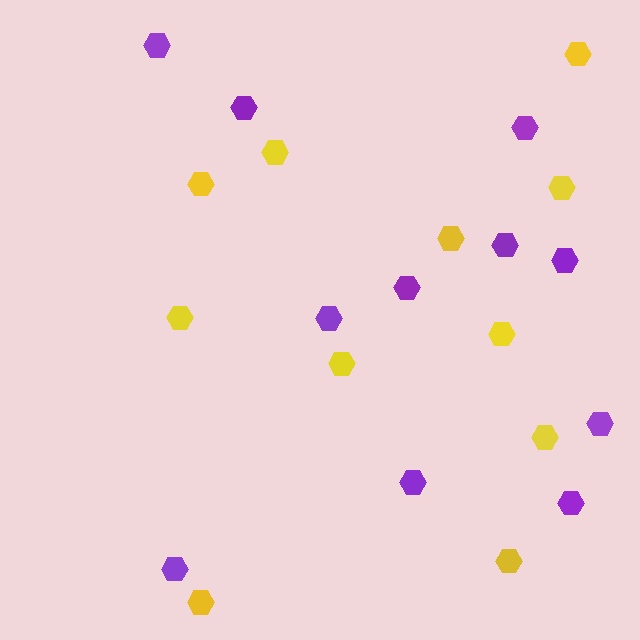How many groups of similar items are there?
There are 2 groups: one group of yellow hexagons (11) and one group of purple hexagons (11).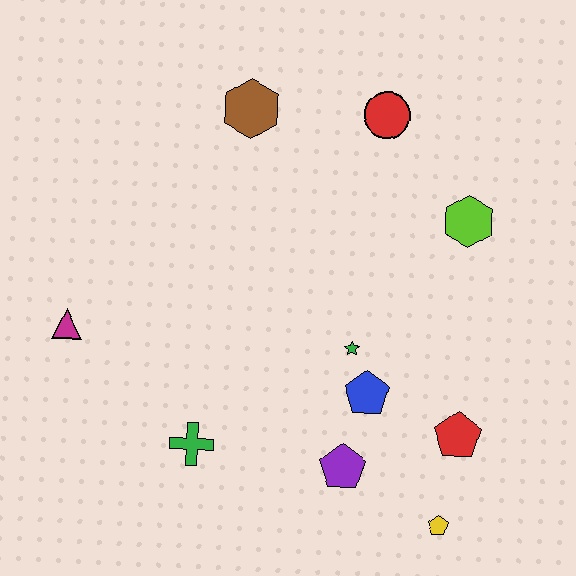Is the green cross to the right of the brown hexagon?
No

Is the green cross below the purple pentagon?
No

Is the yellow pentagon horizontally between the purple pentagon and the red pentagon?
Yes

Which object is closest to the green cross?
The purple pentagon is closest to the green cross.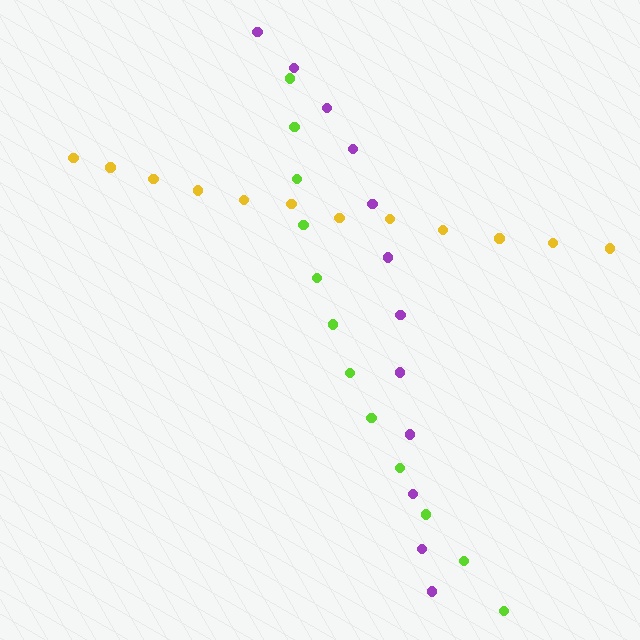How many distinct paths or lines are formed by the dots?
There are 3 distinct paths.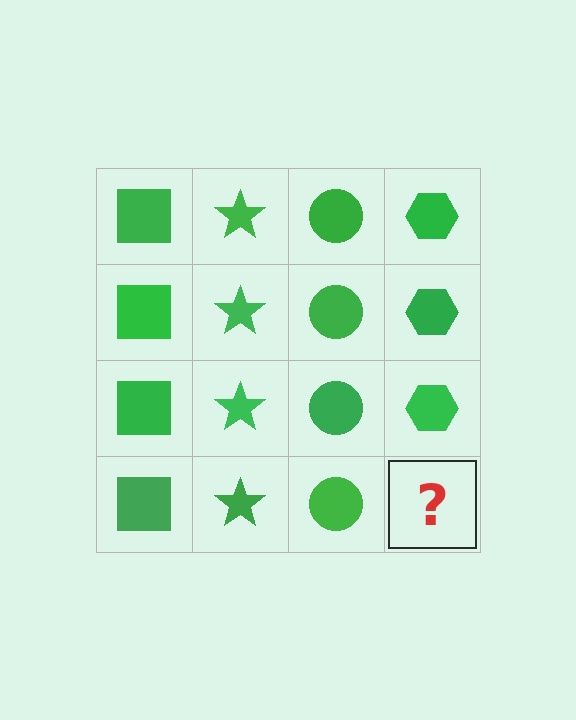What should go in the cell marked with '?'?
The missing cell should contain a green hexagon.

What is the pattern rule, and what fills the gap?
The rule is that each column has a consistent shape. The gap should be filled with a green hexagon.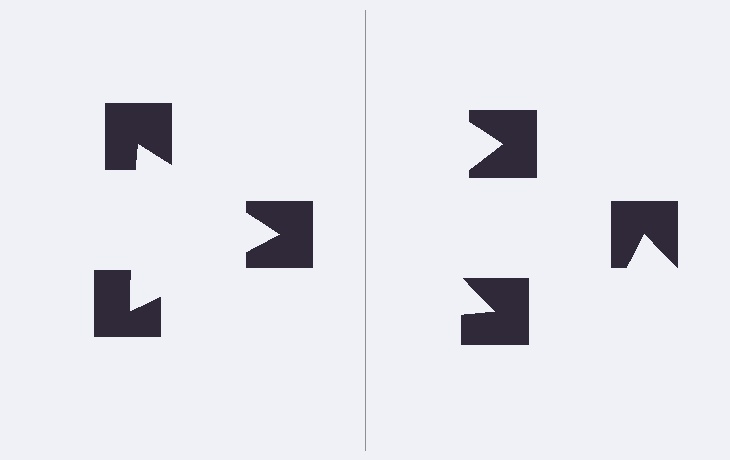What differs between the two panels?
The notched squares are positioned identically on both sides; only the wedge orientations differ. On the left they align to a triangle; on the right they are misaligned.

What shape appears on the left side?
An illusory triangle.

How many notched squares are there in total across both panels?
6 — 3 on each side.